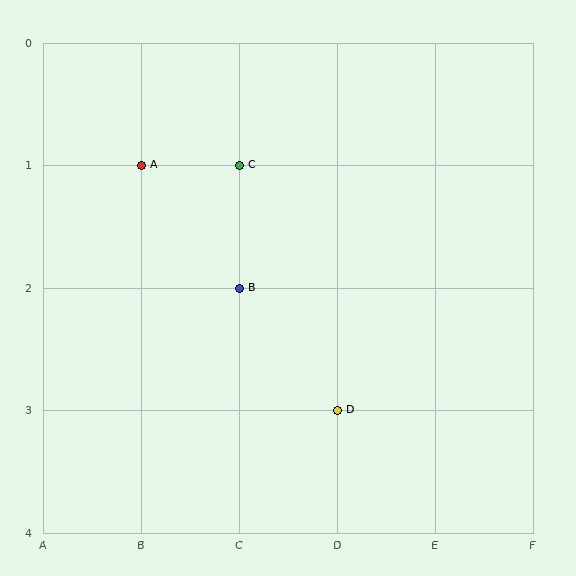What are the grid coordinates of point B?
Point B is at grid coordinates (C, 2).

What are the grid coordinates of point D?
Point D is at grid coordinates (D, 3).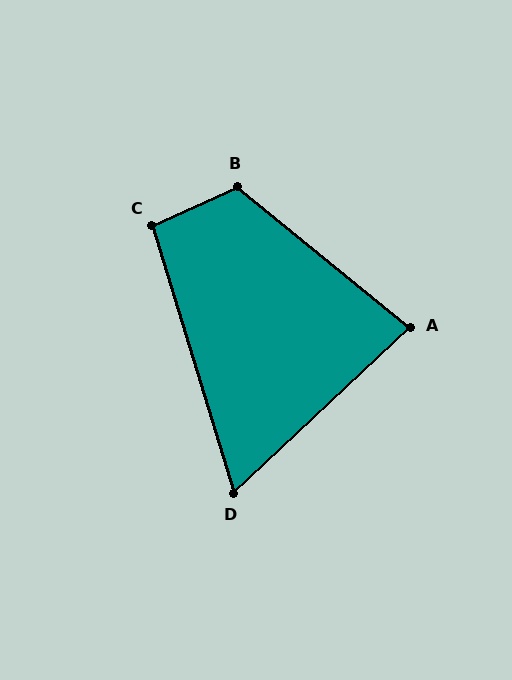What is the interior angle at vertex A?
Approximately 82 degrees (acute).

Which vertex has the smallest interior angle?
D, at approximately 64 degrees.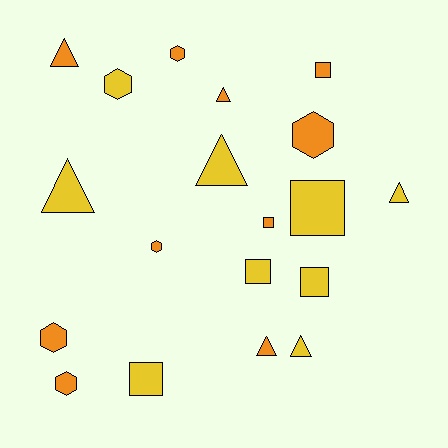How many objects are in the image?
There are 19 objects.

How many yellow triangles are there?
There are 4 yellow triangles.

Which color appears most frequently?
Orange, with 10 objects.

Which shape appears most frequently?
Triangle, with 7 objects.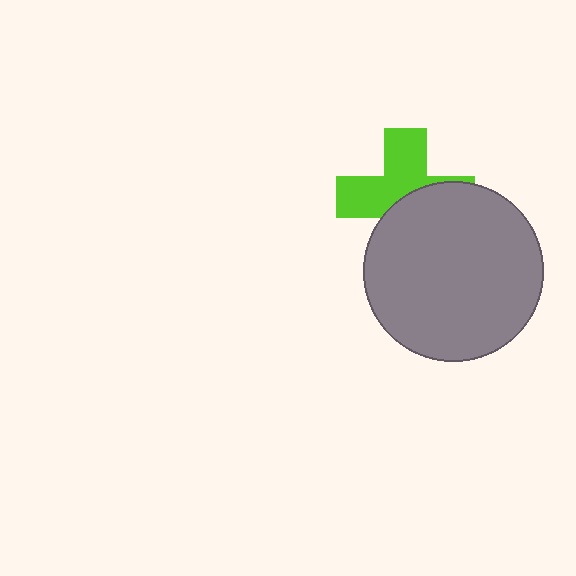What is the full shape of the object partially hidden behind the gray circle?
The partially hidden object is a lime cross.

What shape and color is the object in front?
The object in front is a gray circle.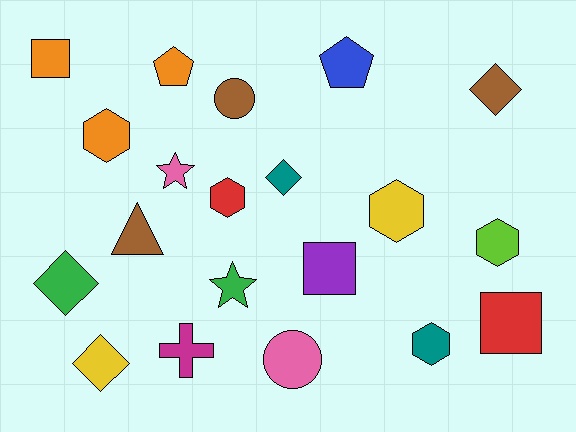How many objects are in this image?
There are 20 objects.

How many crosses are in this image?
There is 1 cross.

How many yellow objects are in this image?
There are 2 yellow objects.